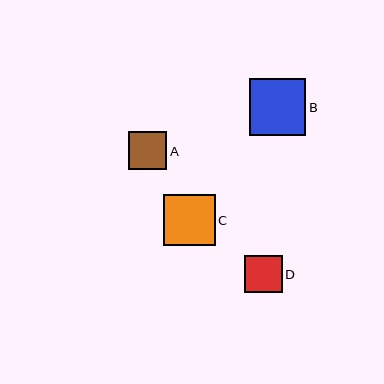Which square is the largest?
Square B is the largest with a size of approximately 56 pixels.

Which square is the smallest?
Square D is the smallest with a size of approximately 37 pixels.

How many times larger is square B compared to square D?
Square B is approximately 1.5 times the size of square D.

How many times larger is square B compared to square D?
Square B is approximately 1.5 times the size of square D.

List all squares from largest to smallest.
From largest to smallest: B, C, A, D.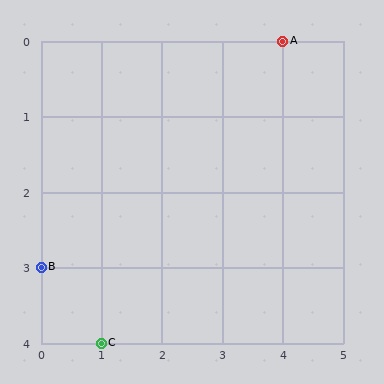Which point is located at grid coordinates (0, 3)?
Point B is at (0, 3).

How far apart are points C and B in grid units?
Points C and B are 1 column and 1 row apart (about 1.4 grid units diagonally).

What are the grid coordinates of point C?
Point C is at grid coordinates (1, 4).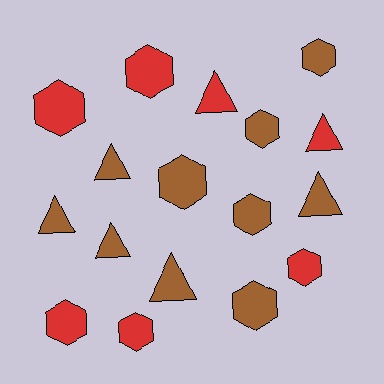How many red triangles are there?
There are 2 red triangles.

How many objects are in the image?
There are 17 objects.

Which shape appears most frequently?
Hexagon, with 10 objects.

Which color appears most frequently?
Brown, with 10 objects.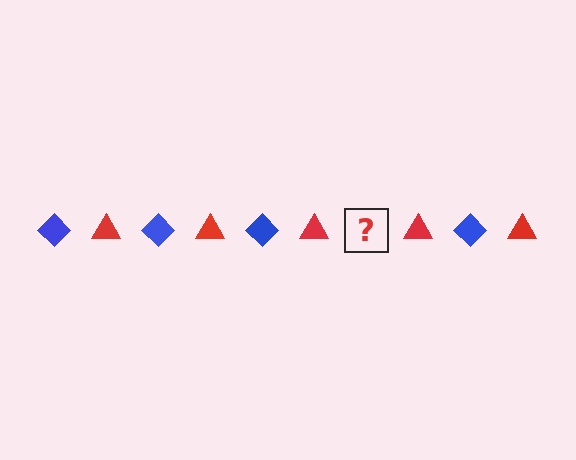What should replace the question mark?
The question mark should be replaced with a blue diamond.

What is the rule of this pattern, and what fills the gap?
The rule is that the pattern alternates between blue diamond and red triangle. The gap should be filled with a blue diamond.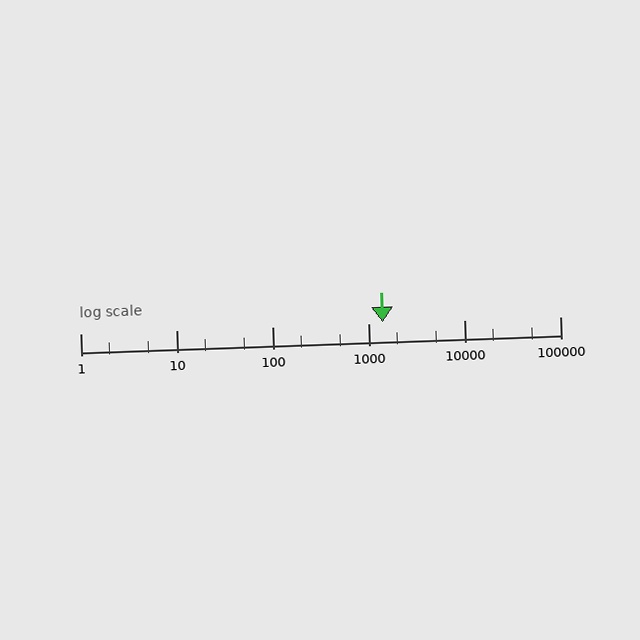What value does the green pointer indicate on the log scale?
The pointer indicates approximately 1400.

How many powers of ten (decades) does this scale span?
The scale spans 5 decades, from 1 to 100000.